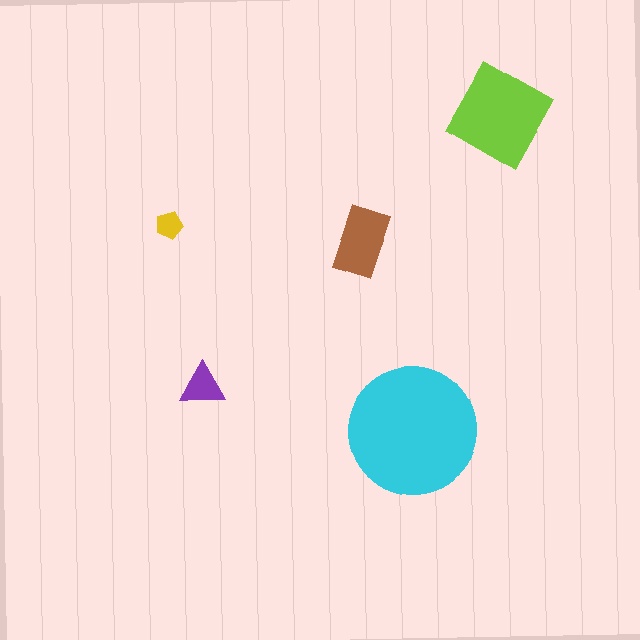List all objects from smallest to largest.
The yellow pentagon, the purple triangle, the brown rectangle, the lime diamond, the cyan circle.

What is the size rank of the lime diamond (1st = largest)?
2nd.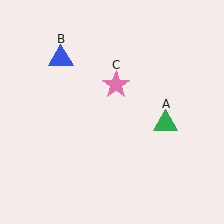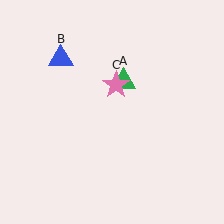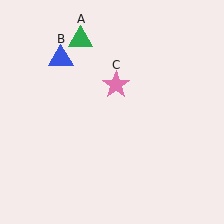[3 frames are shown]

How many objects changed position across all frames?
1 object changed position: green triangle (object A).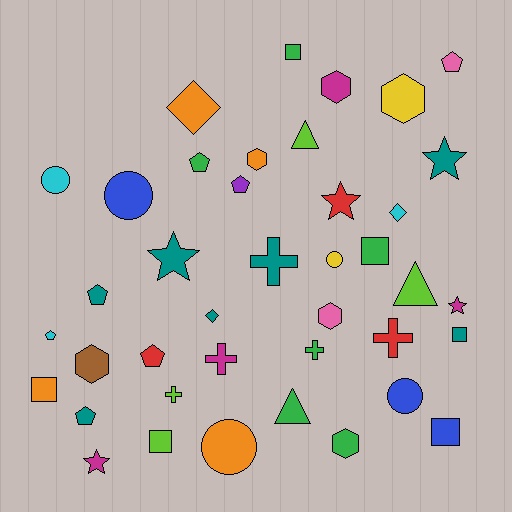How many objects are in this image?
There are 40 objects.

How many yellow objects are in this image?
There are 2 yellow objects.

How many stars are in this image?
There are 5 stars.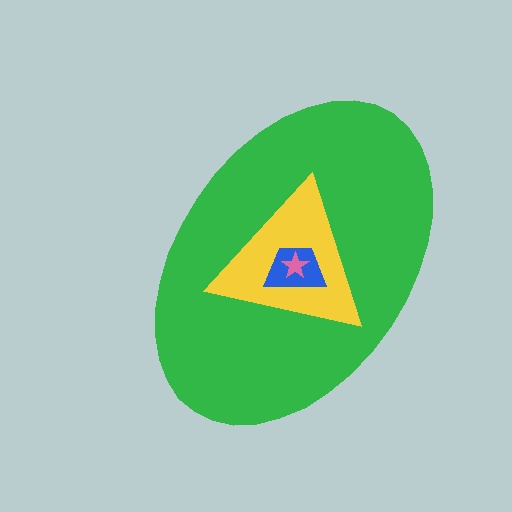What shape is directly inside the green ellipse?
The yellow triangle.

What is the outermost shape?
The green ellipse.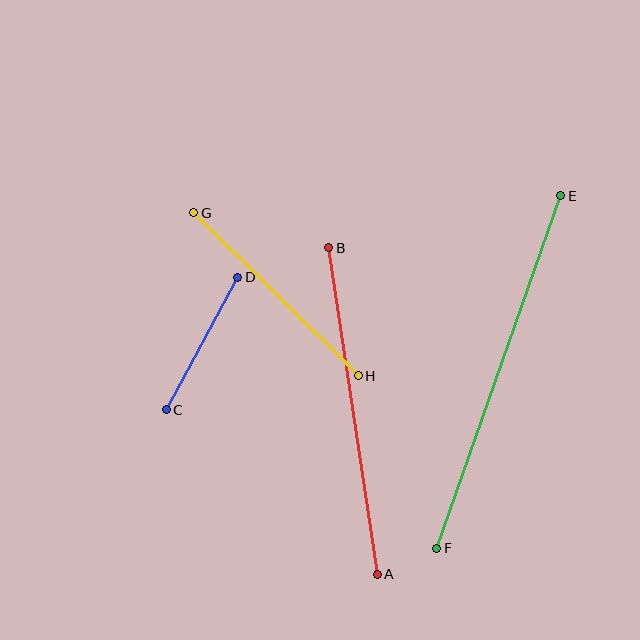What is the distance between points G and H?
The distance is approximately 231 pixels.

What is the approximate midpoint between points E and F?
The midpoint is at approximately (499, 372) pixels.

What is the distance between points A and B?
The distance is approximately 330 pixels.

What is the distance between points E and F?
The distance is approximately 374 pixels.